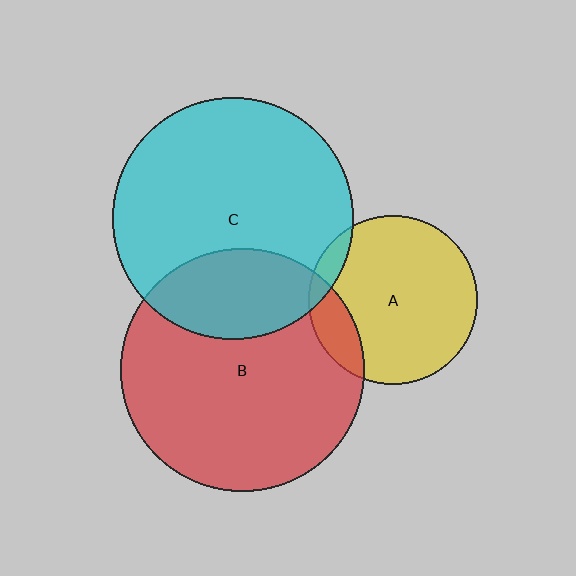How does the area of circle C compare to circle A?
Approximately 2.1 times.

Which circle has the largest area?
Circle B (red).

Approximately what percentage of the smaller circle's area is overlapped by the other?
Approximately 25%.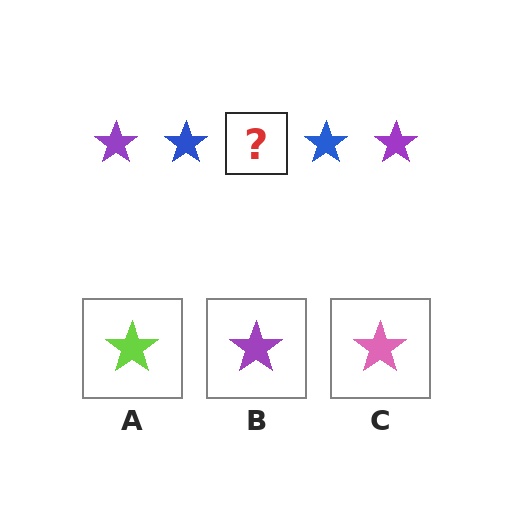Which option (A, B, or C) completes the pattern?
B.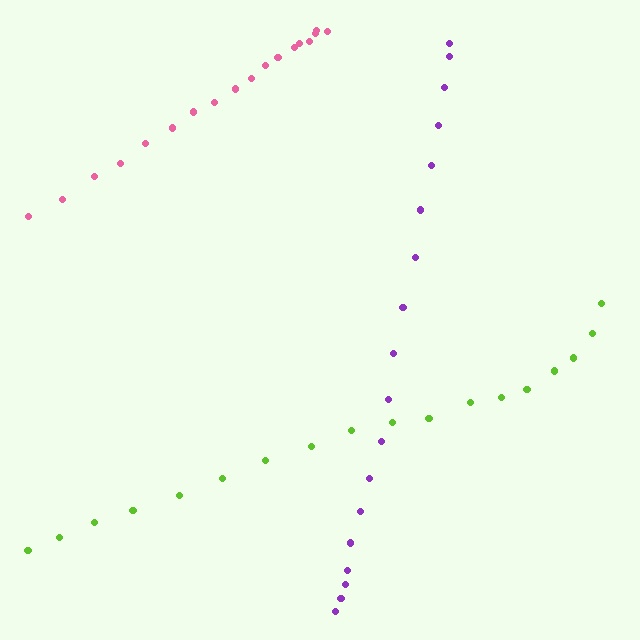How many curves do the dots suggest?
There are 3 distinct paths.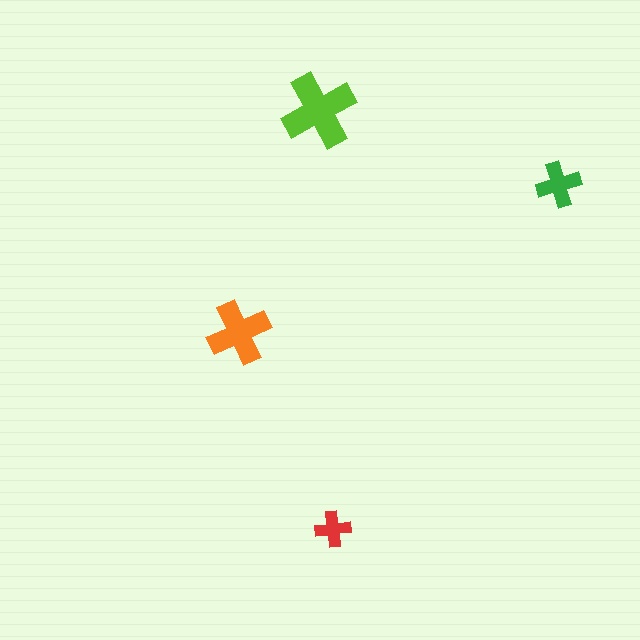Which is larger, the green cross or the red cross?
The green one.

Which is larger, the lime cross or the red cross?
The lime one.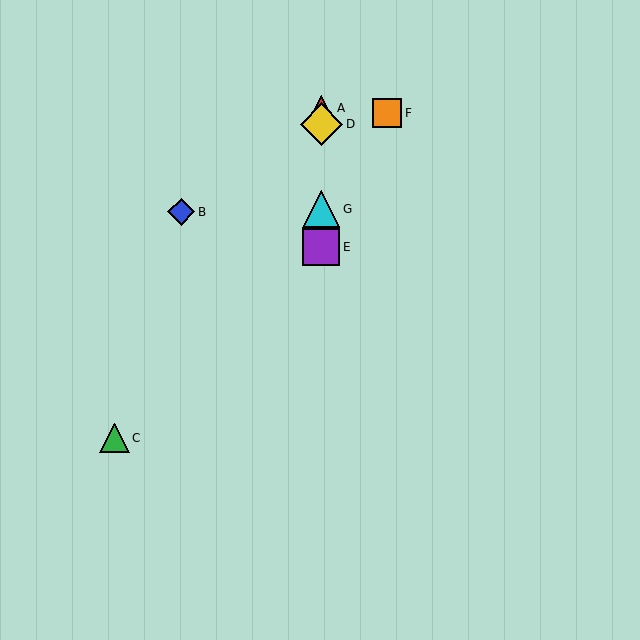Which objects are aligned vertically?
Objects A, D, E, G are aligned vertically.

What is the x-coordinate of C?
Object C is at x≈114.